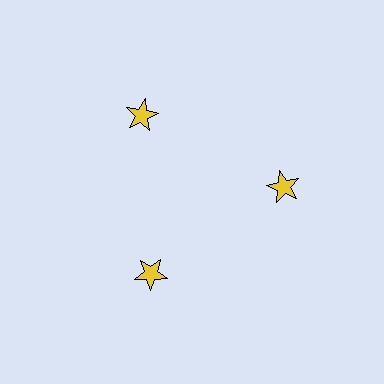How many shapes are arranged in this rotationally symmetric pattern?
There are 3 shapes, arranged in 3 groups of 1.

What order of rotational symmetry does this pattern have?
This pattern has 3-fold rotational symmetry.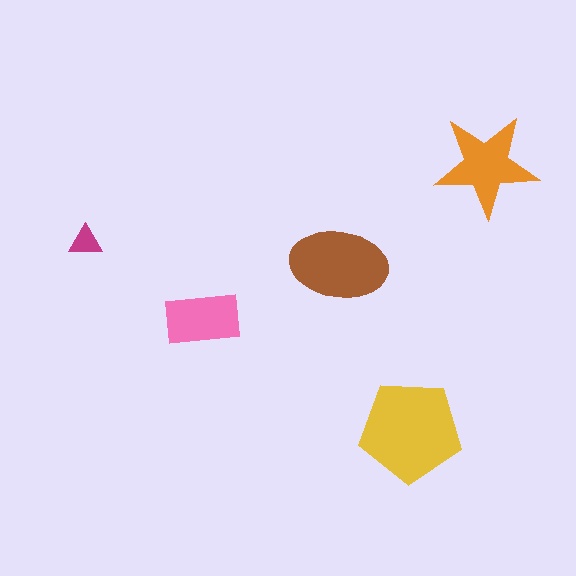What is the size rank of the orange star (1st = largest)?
3rd.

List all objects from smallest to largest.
The magenta triangle, the pink rectangle, the orange star, the brown ellipse, the yellow pentagon.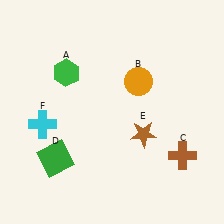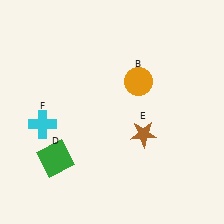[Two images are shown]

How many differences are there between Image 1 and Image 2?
There are 2 differences between the two images.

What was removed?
The green hexagon (A), the brown cross (C) were removed in Image 2.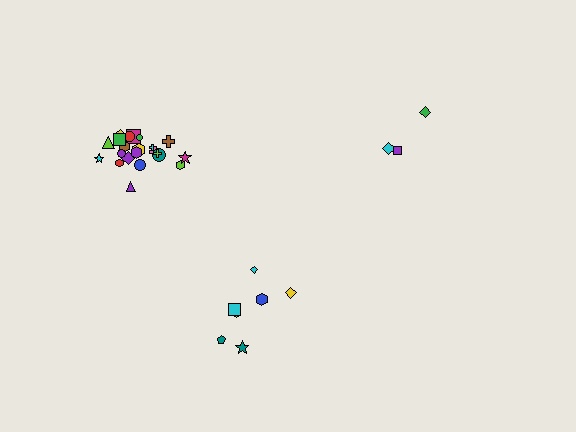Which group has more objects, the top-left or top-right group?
The top-left group.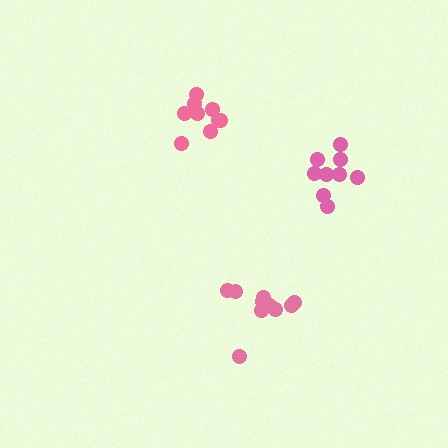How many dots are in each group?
Group 1: 9 dots, Group 2: 9 dots, Group 3: 10 dots (28 total).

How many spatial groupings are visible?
There are 3 spatial groupings.